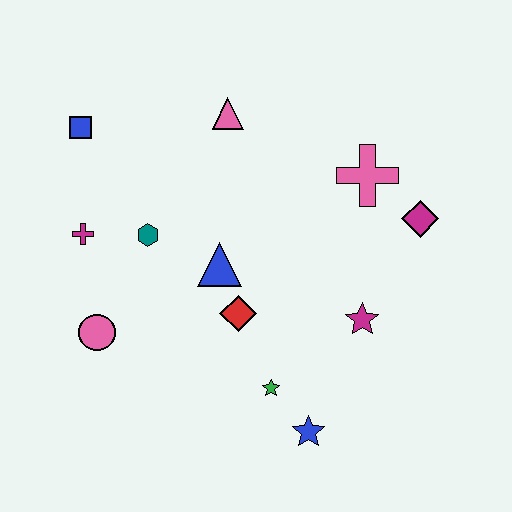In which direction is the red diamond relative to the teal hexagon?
The red diamond is to the right of the teal hexagon.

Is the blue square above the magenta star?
Yes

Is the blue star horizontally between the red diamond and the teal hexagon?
No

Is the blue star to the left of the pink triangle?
No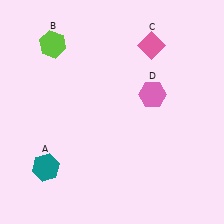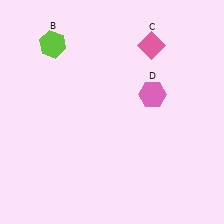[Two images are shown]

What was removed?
The teal hexagon (A) was removed in Image 2.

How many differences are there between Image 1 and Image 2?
There is 1 difference between the two images.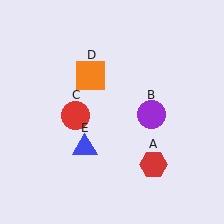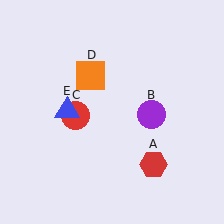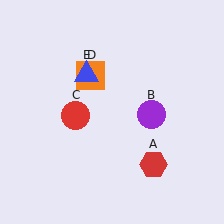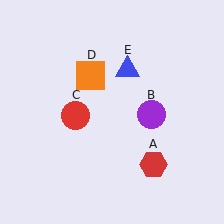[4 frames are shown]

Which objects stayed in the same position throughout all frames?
Red hexagon (object A) and purple circle (object B) and red circle (object C) and orange square (object D) remained stationary.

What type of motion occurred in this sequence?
The blue triangle (object E) rotated clockwise around the center of the scene.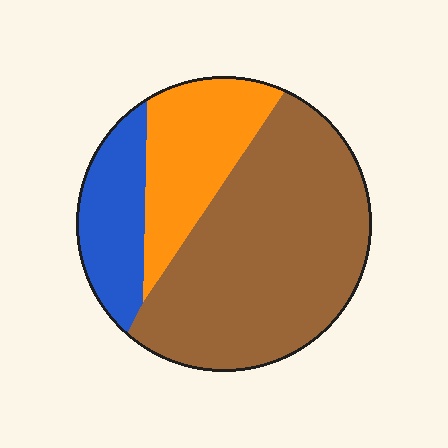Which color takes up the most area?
Brown, at roughly 60%.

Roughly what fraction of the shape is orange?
Orange covers around 25% of the shape.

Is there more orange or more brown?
Brown.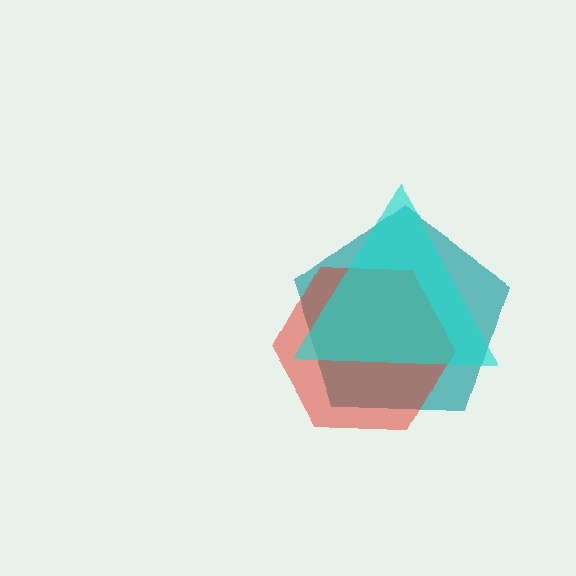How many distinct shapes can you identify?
There are 3 distinct shapes: a teal pentagon, a red hexagon, a cyan triangle.